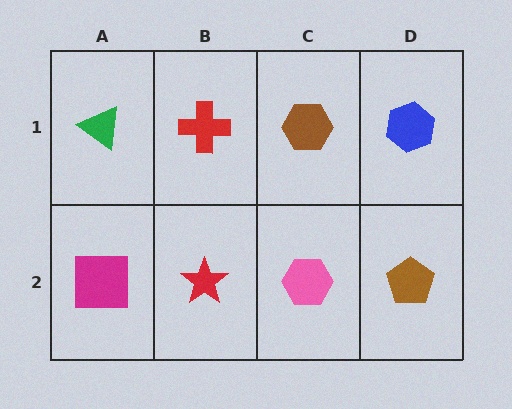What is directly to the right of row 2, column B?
A pink hexagon.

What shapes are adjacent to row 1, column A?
A magenta square (row 2, column A), a red cross (row 1, column B).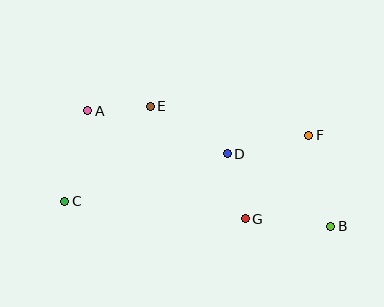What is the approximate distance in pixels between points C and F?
The distance between C and F is approximately 253 pixels.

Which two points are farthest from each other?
Points A and B are farthest from each other.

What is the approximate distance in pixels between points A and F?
The distance between A and F is approximately 223 pixels.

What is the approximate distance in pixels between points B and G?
The distance between B and G is approximately 86 pixels.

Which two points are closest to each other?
Points A and E are closest to each other.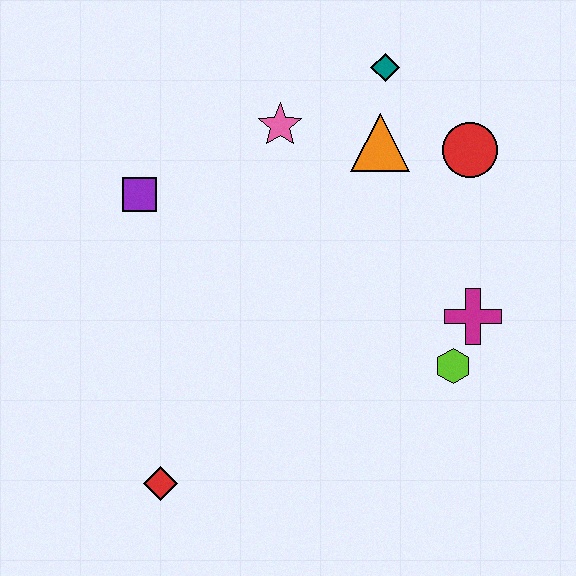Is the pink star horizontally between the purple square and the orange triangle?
Yes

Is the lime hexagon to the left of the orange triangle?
No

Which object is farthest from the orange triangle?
The red diamond is farthest from the orange triangle.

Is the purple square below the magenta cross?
No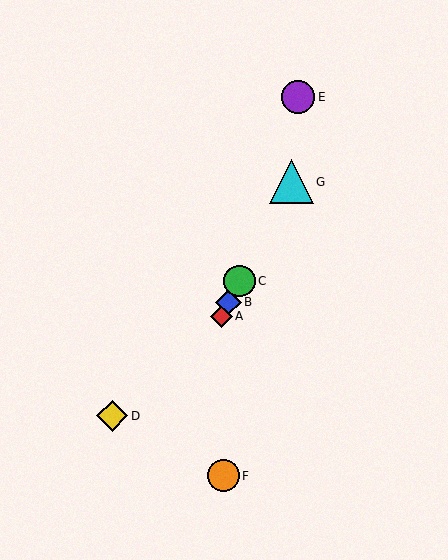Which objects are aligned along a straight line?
Objects A, B, C, G are aligned along a straight line.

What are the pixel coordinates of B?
Object B is at (229, 302).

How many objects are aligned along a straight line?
4 objects (A, B, C, G) are aligned along a straight line.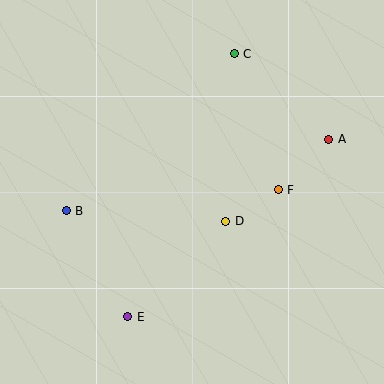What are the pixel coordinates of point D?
Point D is at (226, 221).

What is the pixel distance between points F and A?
The distance between F and A is 71 pixels.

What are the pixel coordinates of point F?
Point F is at (278, 190).